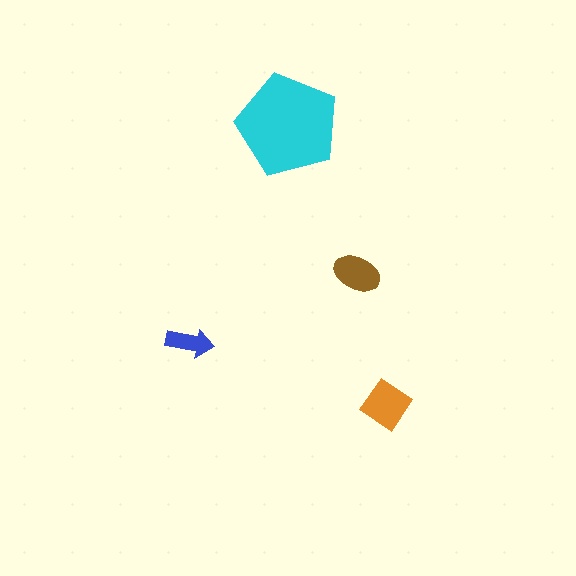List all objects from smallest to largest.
The blue arrow, the brown ellipse, the orange diamond, the cyan pentagon.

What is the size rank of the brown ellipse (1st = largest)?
3rd.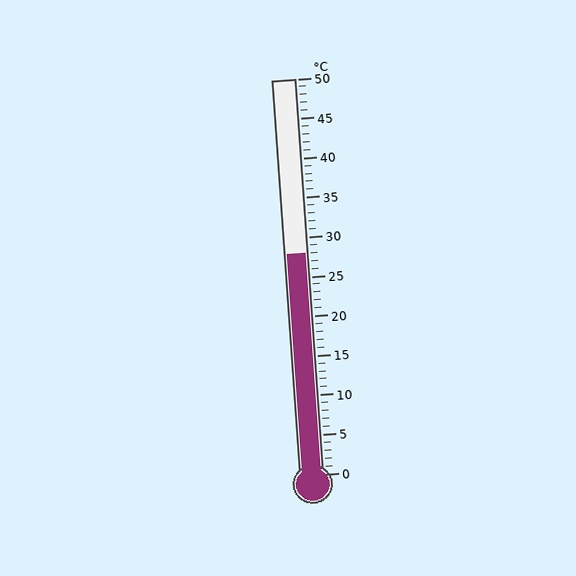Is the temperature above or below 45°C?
The temperature is below 45°C.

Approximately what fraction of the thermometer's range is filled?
The thermometer is filled to approximately 55% of its range.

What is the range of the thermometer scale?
The thermometer scale ranges from 0°C to 50°C.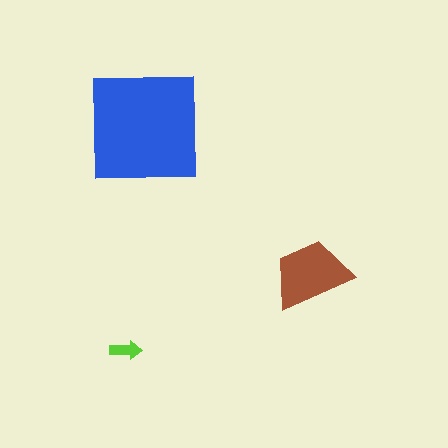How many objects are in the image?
There are 3 objects in the image.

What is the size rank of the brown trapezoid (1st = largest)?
2nd.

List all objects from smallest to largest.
The lime arrow, the brown trapezoid, the blue square.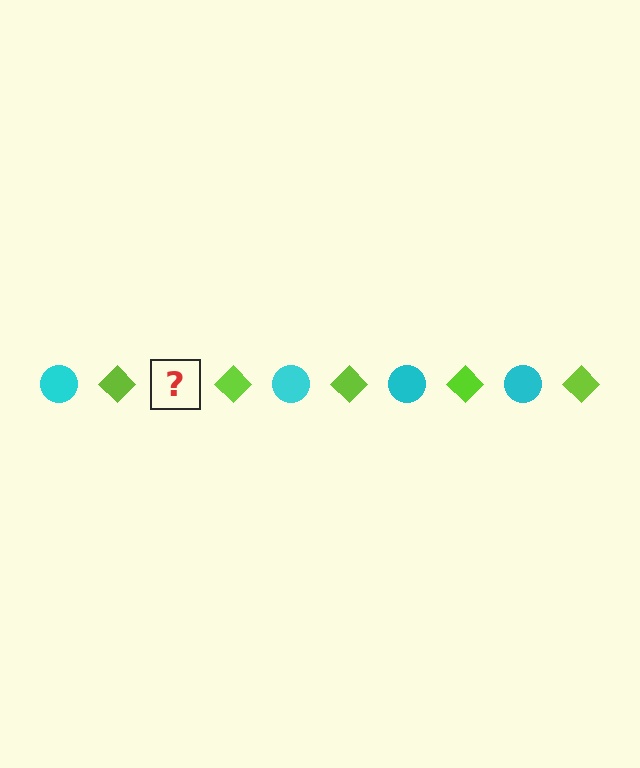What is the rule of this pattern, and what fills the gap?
The rule is that the pattern alternates between cyan circle and lime diamond. The gap should be filled with a cyan circle.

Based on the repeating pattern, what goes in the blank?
The blank should be a cyan circle.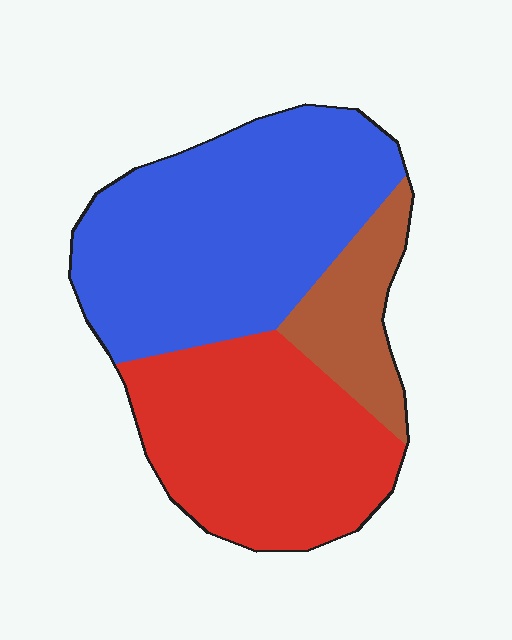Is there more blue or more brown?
Blue.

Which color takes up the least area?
Brown, at roughly 15%.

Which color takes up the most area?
Blue, at roughly 50%.